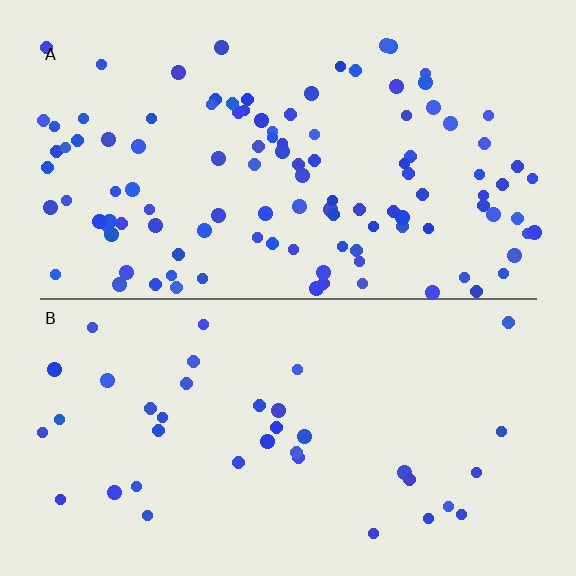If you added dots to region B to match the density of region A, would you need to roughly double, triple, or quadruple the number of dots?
Approximately triple.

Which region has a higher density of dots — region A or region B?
A (the top).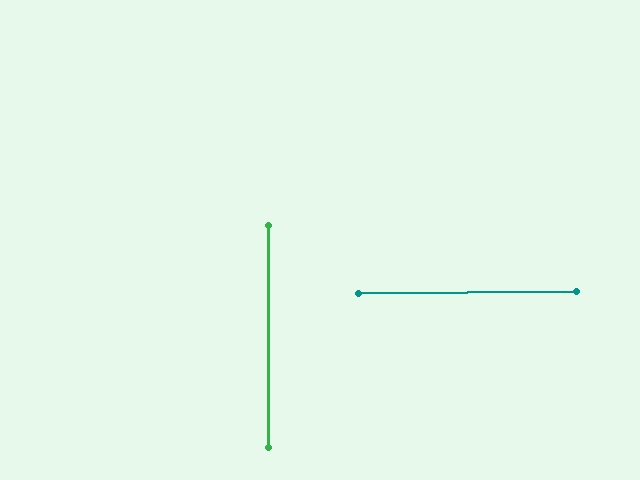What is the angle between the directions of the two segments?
Approximately 89 degrees.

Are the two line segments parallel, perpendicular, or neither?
Perpendicular — they meet at approximately 89°.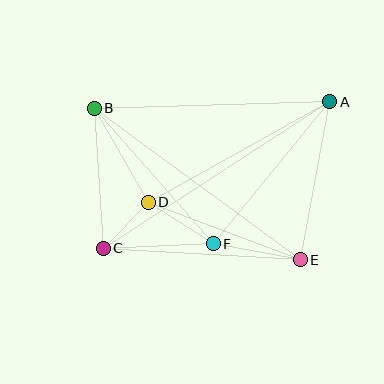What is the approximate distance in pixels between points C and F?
The distance between C and F is approximately 110 pixels.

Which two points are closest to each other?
Points C and D are closest to each other.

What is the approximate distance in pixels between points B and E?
The distance between B and E is approximately 256 pixels.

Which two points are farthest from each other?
Points A and C are farthest from each other.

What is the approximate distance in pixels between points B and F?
The distance between B and F is approximately 180 pixels.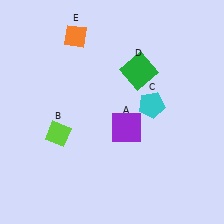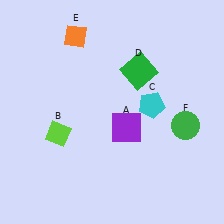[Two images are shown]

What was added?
A green circle (F) was added in Image 2.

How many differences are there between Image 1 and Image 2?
There is 1 difference between the two images.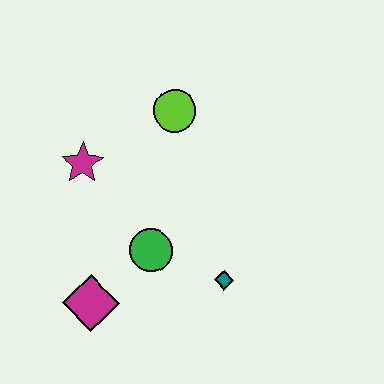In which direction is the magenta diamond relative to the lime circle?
The magenta diamond is below the lime circle.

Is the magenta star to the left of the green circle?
Yes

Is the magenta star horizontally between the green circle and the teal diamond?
No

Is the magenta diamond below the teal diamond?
Yes